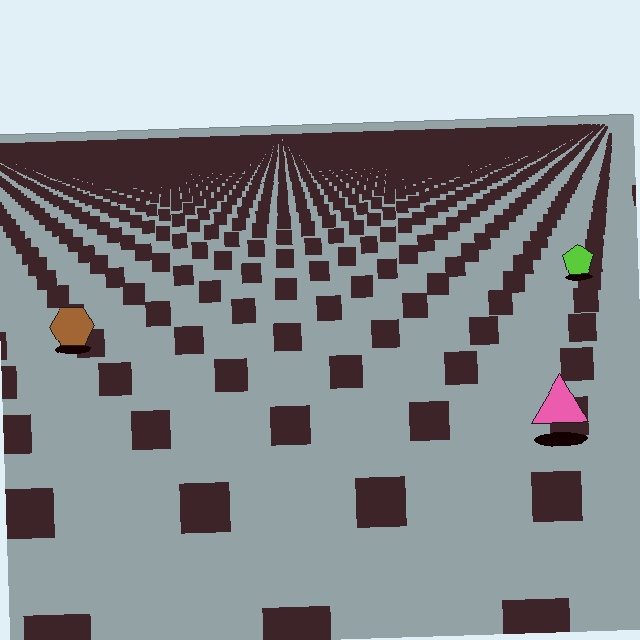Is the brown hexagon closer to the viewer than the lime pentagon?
Yes. The brown hexagon is closer — you can tell from the texture gradient: the ground texture is coarser near it.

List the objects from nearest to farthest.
From nearest to farthest: the pink triangle, the brown hexagon, the lime pentagon.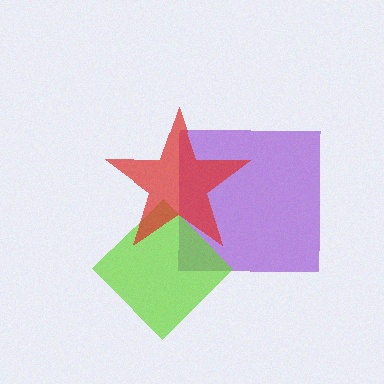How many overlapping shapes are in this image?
There are 3 overlapping shapes in the image.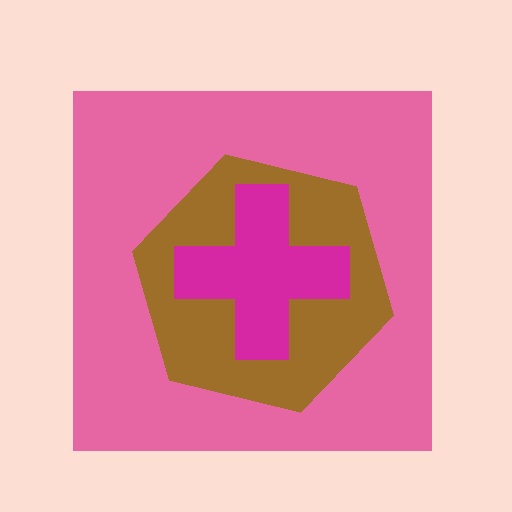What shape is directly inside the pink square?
The brown hexagon.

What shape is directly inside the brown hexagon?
The magenta cross.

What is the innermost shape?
The magenta cross.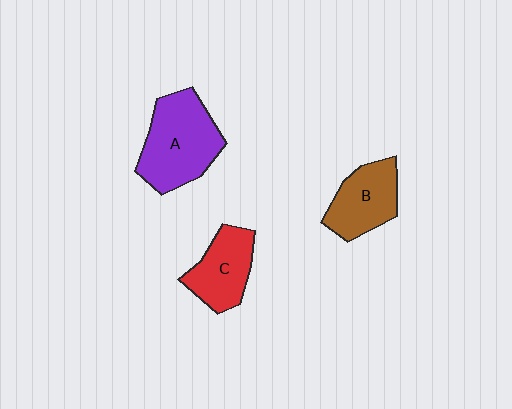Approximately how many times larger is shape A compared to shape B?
Approximately 1.4 times.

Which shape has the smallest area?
Shape C (red).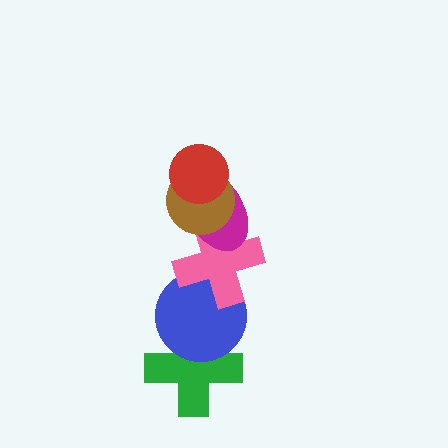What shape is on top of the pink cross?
The magenta ellipse is on top of the pink cross.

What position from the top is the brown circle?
The brown circle is 2nd from the top.